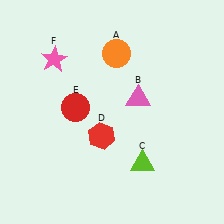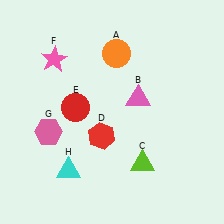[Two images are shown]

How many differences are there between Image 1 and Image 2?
There are 2 differences between the two images.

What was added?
A pink hexagon (G), a cyan triangle (H) were added in Image 2.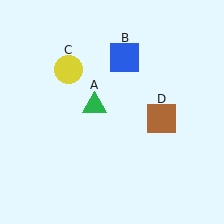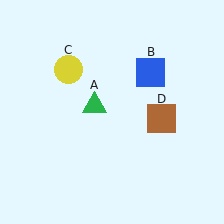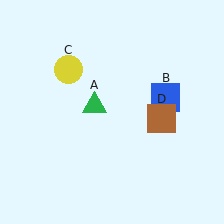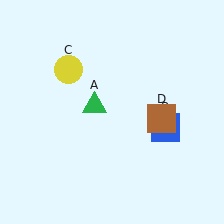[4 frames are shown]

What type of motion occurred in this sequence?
The blue square (object B) rotated clockwise around the center of the scene.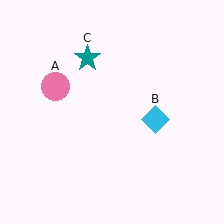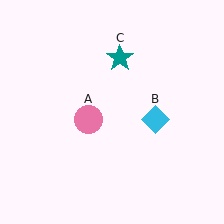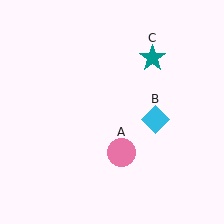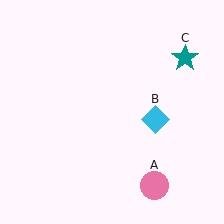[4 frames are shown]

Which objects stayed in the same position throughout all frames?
Cyan diamond (object B) remained stationary.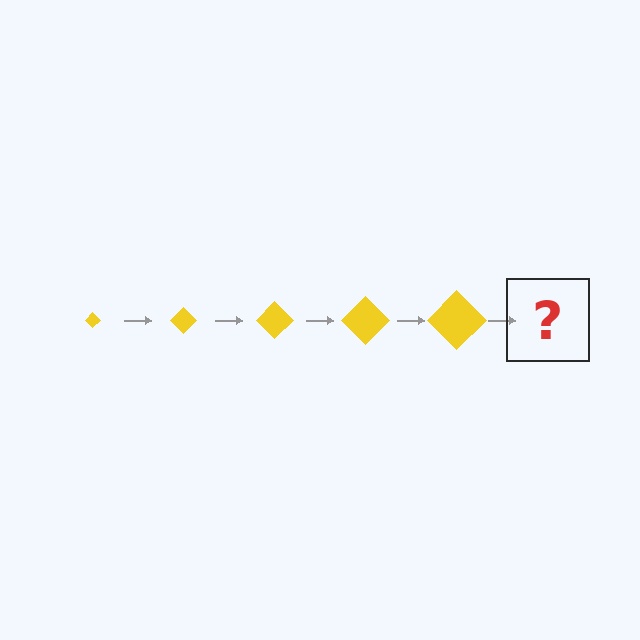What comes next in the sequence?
The next element should be a yellow diamond, larger than the previous one.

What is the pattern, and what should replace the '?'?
The pattern is that the diamond gets progressively larger each step. The '?' should be a yellow diamond, larger than the previous one.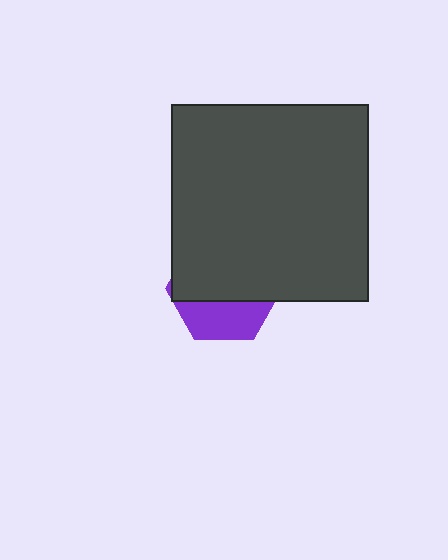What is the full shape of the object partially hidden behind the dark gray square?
The partially hidden object is a purple hexagon.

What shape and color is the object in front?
The object in front is a dark gray square.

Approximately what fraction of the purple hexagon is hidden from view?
Roughly 65% of the purple hexagon is hidden behind the dark gray square.